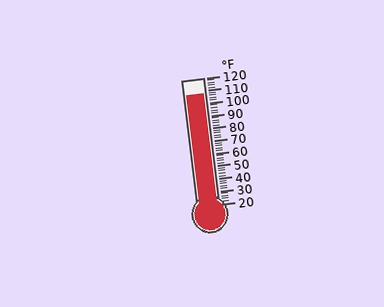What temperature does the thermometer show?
The thermometer shows approximately 108°F.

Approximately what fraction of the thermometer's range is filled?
The thermometer is filled to approximately 90% of its range.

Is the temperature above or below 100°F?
The temperature is above 100°F.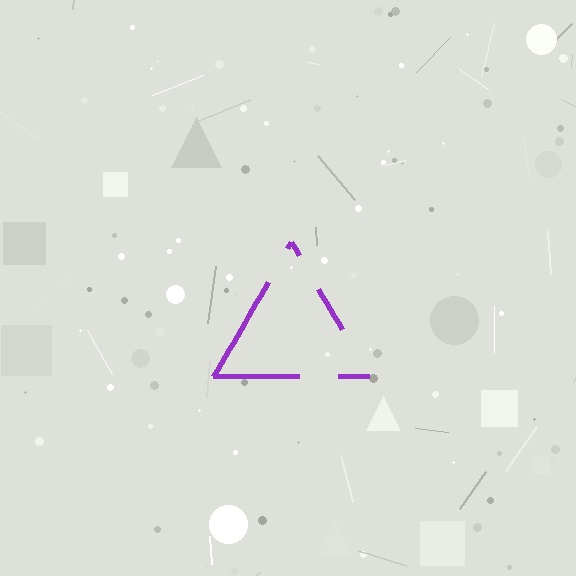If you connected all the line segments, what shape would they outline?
They would outline a triangle.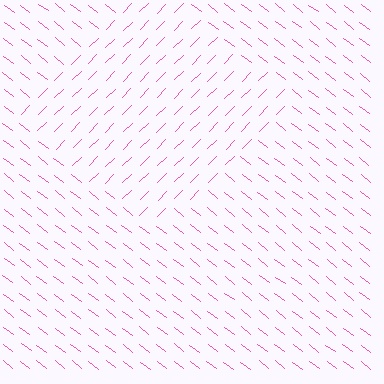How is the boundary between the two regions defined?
The boundary is defined purely by a change in line orientation (approximately 83 degrees difference). All lines are the same color and thickness.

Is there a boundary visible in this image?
Yes, there is a texture boundary formed by a change in line orientation.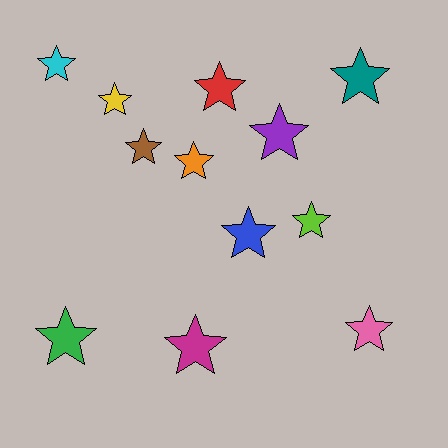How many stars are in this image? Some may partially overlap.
There are 12 stars.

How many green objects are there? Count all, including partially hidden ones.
There is 1 green object.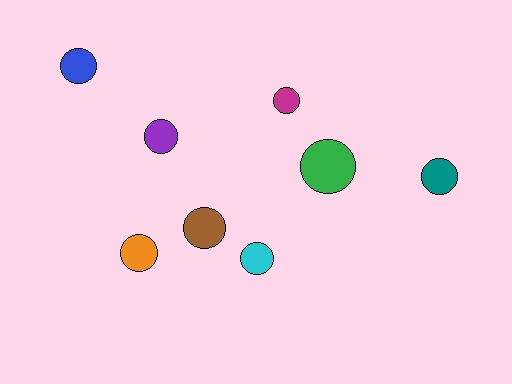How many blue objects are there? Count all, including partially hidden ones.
There is 1 blue object.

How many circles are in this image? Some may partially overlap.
There are 8 circles.